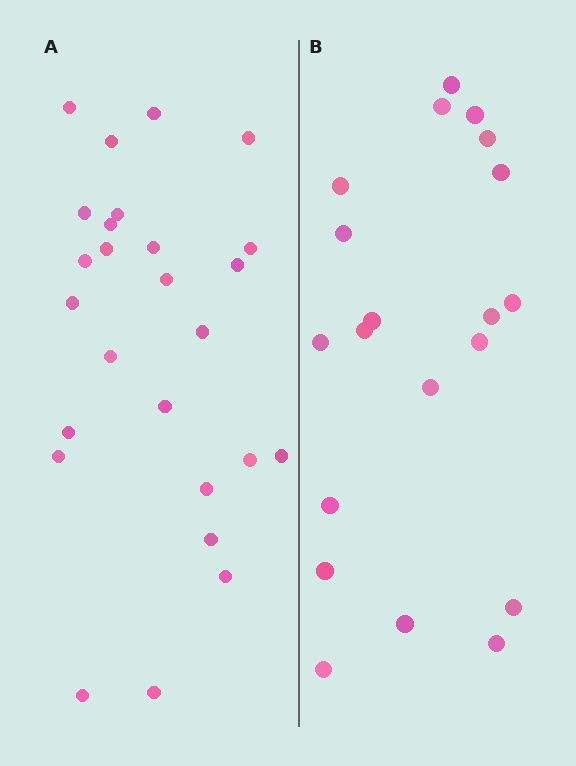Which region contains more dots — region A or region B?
Region A (the left region) has more dots.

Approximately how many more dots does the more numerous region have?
Region A has about 6 more dots than region B.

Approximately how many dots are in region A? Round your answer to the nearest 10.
About 30 dots. (The exact count is 26, which rounds to 30.)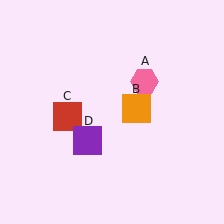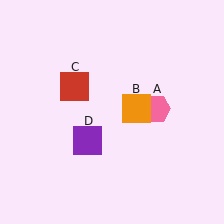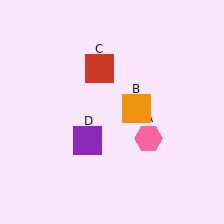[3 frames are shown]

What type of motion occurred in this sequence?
The pink hexagon (object A), red square (object C) rotated clockwise around the center of the scene.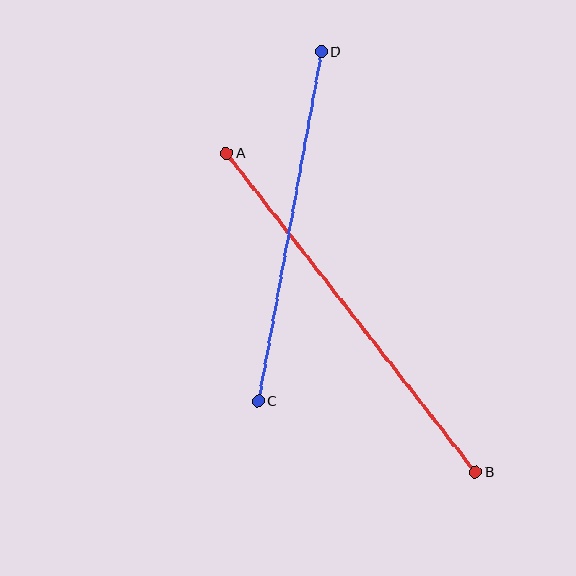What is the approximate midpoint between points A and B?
The midpoint is at approximately (351, 313) pixels.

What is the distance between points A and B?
The distance is approximately 405 pixels.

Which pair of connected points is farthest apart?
Points A and B are farthest apart.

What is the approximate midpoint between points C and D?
The midpoint is at approximately (290, 227) pixels.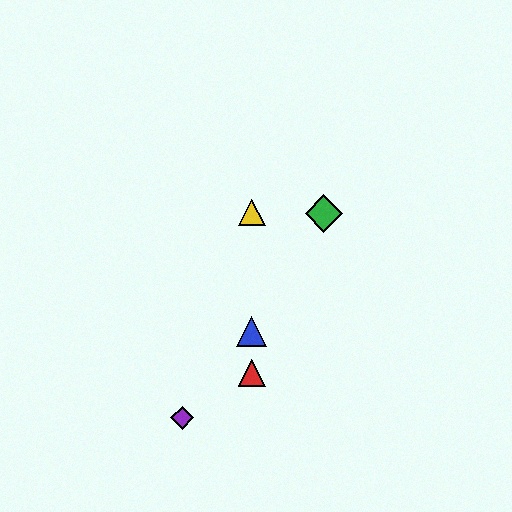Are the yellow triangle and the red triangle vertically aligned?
Yes, both are at x≈252.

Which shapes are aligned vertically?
The red triangle, the blue triangle, the yellow triangle are aligned vertically.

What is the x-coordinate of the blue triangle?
The blue triangle is at x≈252.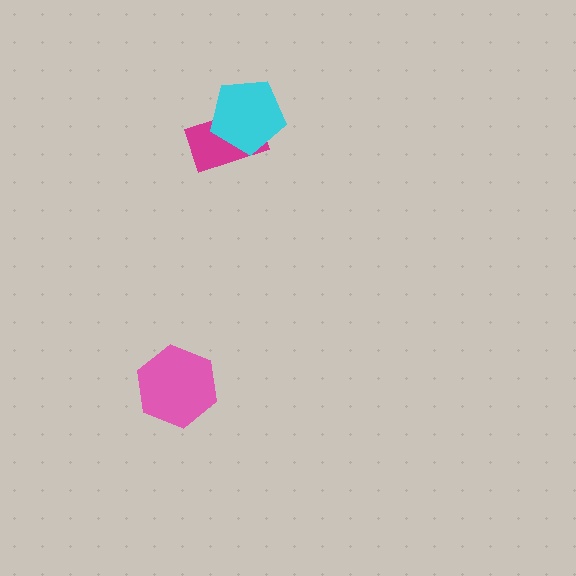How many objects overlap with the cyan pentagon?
1 object overlaps with the cyan pentagon.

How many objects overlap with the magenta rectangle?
1 object overlaps with the magenta rectangle.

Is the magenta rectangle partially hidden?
Yes, it is partially covered by another shape.